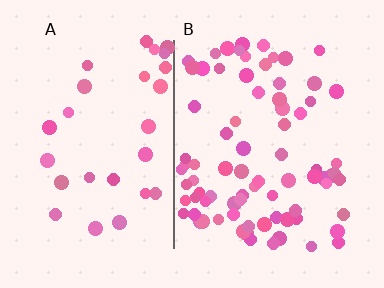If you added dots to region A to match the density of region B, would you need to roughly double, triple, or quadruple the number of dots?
Approximately triple.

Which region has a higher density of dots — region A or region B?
B (the right).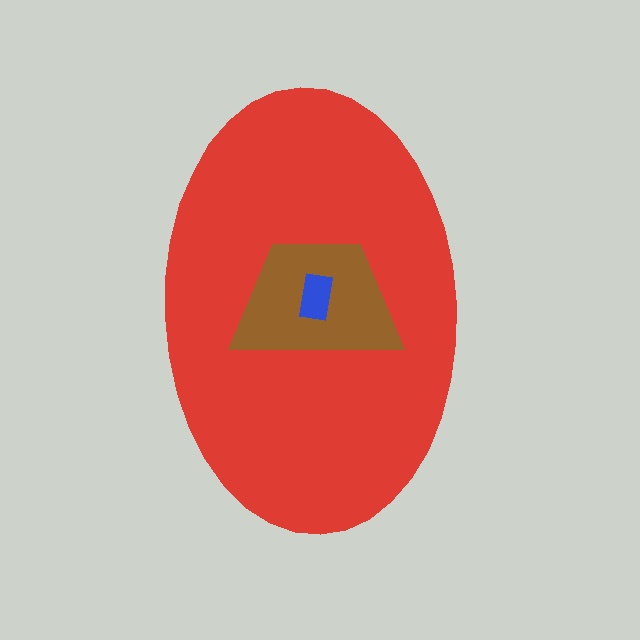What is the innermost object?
The blue rectangle.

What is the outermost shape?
The red ellipse.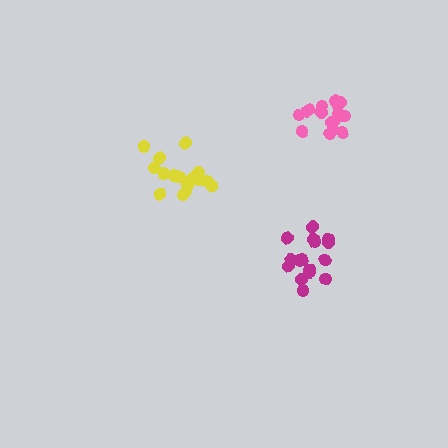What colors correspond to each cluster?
The clusters are colored: yellow, magenta, pink.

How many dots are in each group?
Group 1: 17 dots, Group 2: 16 dots, Group 3: 17 dots (50 total).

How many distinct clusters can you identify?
There are 3 distinct clusters.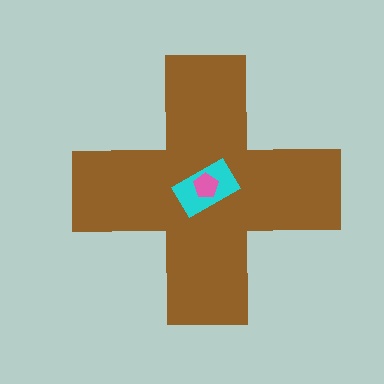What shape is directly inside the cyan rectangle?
The pink pentagon.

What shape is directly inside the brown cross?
The cyan rectangle.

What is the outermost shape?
The brown cross.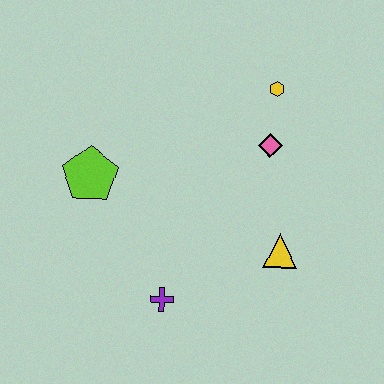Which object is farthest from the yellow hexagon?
The purple cross is farthest from the yellow hexagon.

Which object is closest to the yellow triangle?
The pink diamond is closest to the yellow triangle.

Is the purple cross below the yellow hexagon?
Yes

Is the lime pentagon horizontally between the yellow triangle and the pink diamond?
No